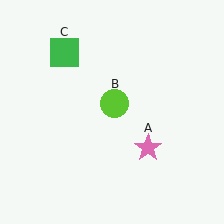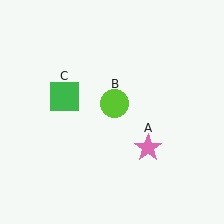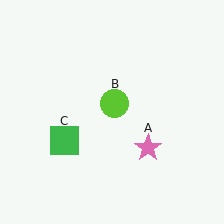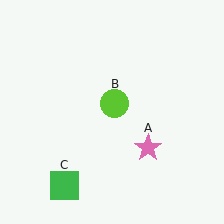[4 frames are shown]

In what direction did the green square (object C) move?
The green square (object C) moved down.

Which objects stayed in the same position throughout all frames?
Pink star (object A) and lime circle (object B) remained stationary.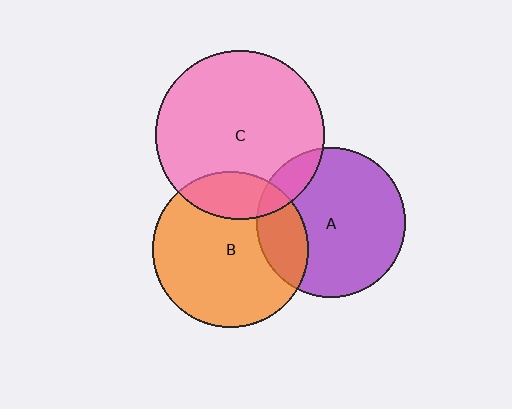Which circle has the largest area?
Circle C (pink).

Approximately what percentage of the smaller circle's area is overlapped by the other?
Approximately 15%.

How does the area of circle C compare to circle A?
Approximately 1.3 times.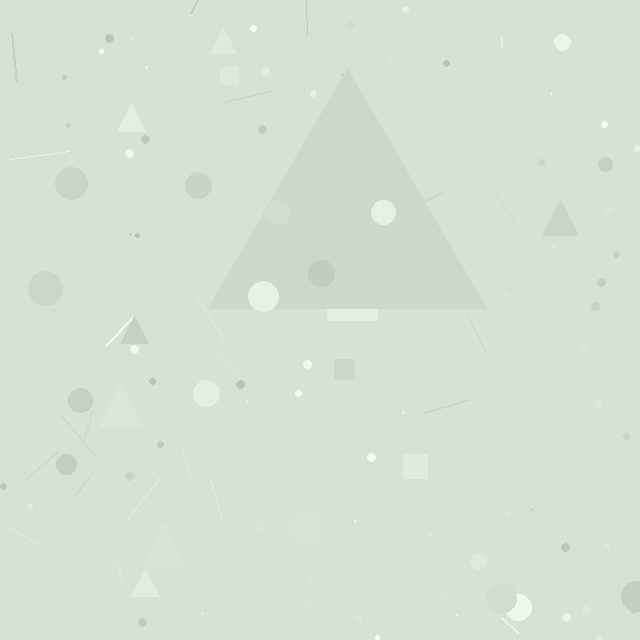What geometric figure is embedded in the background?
A triangle is embedded in the background.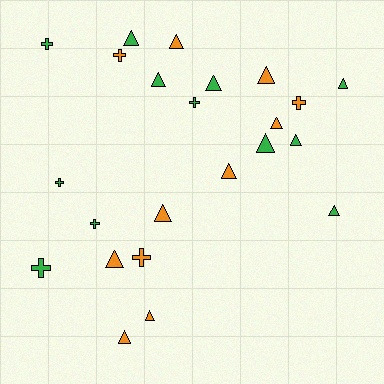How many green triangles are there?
There are 7 green triangles.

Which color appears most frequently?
Green, with 12 objects.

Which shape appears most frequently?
Triangle, with 15 objects.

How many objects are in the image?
There are 23 objects.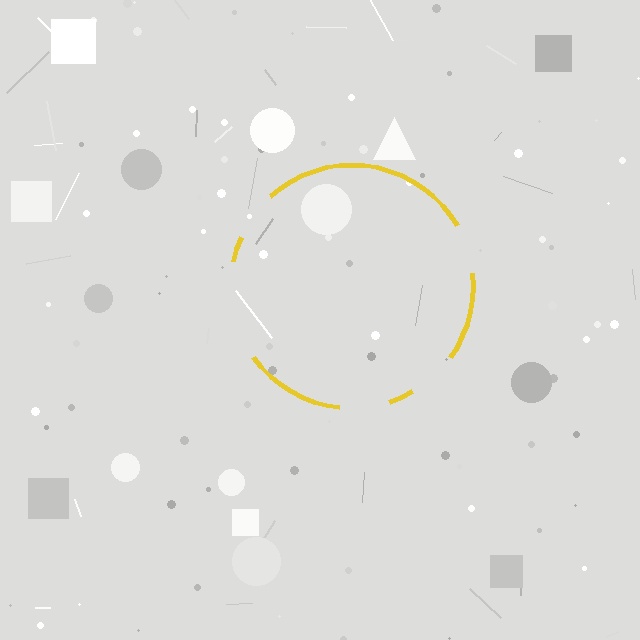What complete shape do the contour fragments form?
The contour fragments form a circle.